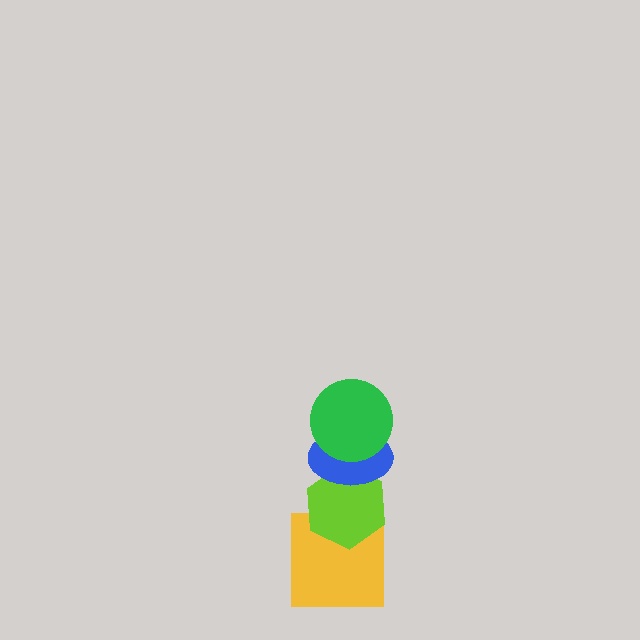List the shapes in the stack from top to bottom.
From top to bottom: the green circle, the blue ellipse, the lime hexagon, the yellow square.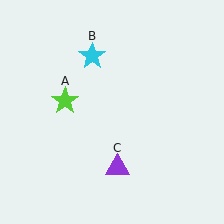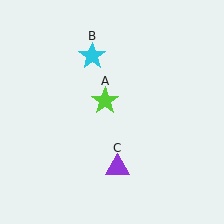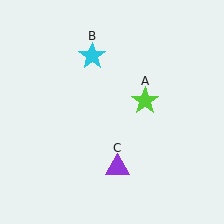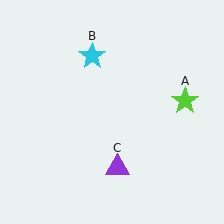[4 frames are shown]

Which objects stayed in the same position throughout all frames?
Cyan star (object B) and purple triangle (object C) remained stationary.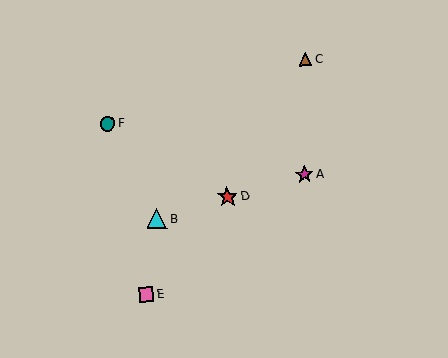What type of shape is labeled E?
Shape E is a pink square.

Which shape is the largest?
The red star (labeled D) is the largest.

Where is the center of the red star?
The center of the red star is at (228, 197).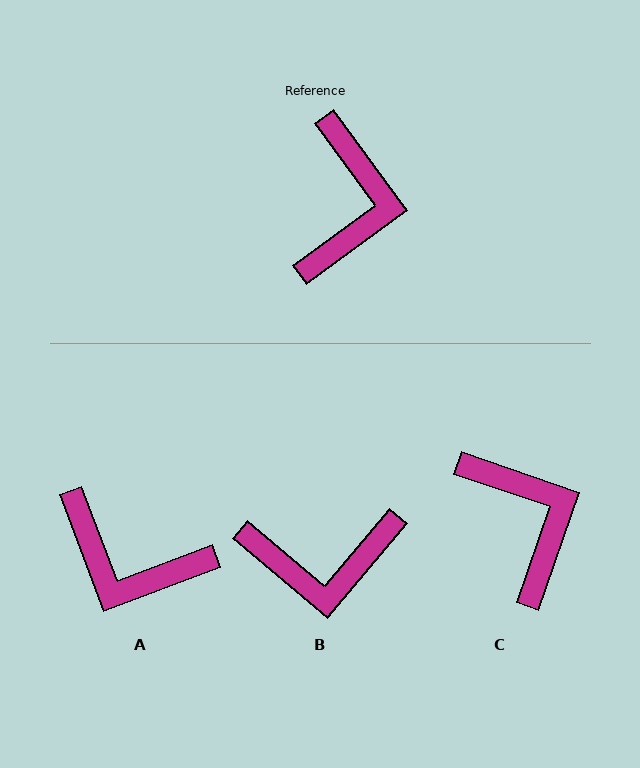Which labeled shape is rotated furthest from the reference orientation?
A, about 105 degrees away.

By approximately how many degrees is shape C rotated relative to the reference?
Approximately 35 degrees counter-clockwise.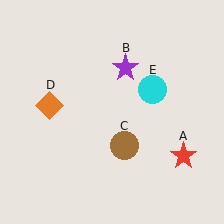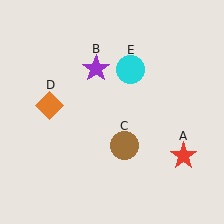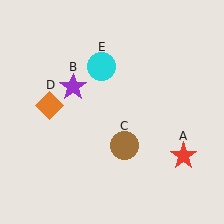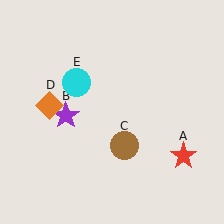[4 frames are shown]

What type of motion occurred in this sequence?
The purple star (object B), cyan circle (object E) rotated counterclockwise around the center of the scene.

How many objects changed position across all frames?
2 objects changed position: purple star (object B), cyan circle (object E).